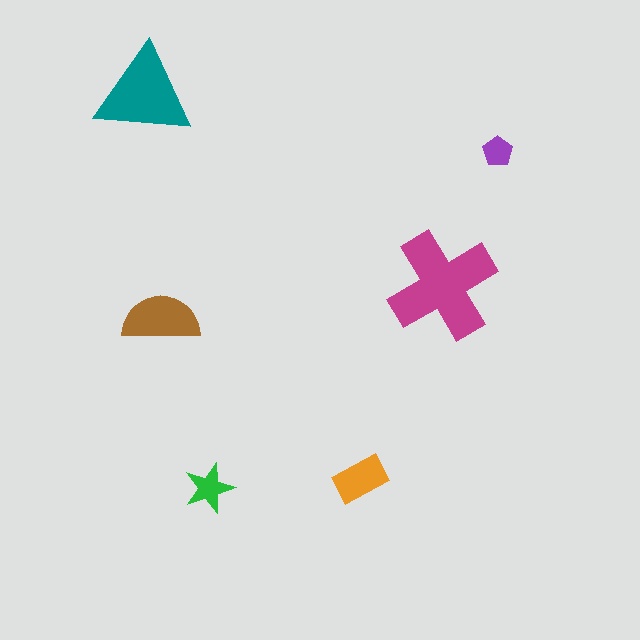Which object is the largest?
The magenta cross.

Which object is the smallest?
The purple pentagon.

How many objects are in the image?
There are 6 objects in the image.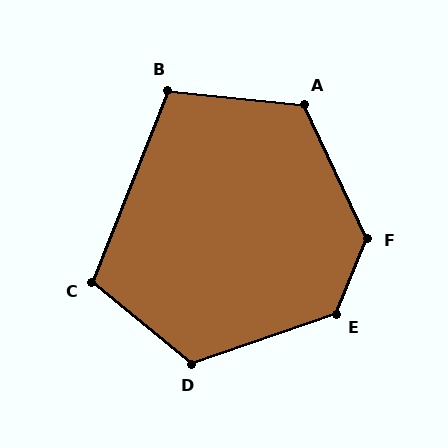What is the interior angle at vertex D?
Approximately 121 degrees (obtuse).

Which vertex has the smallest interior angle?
B, at approximately 106 degrees.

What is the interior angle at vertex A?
Approximately 121 degrees (obtuse).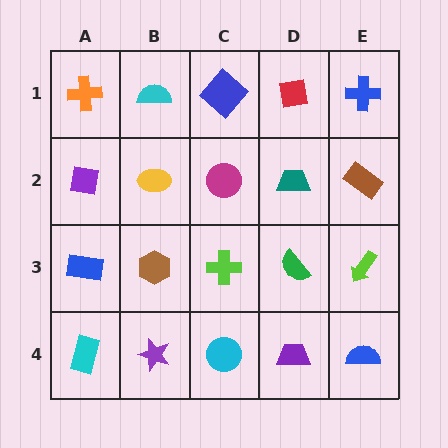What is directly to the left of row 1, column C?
A cyan semicircle.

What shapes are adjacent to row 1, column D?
A teal trapezoid (row 2, column D), a blue diamond (row 1, column C), a blue cross (row 1, column E).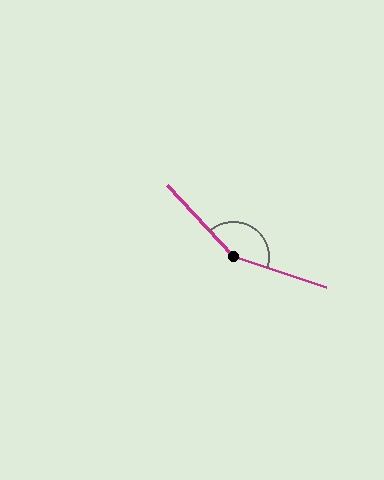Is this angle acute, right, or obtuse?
It is obtuse.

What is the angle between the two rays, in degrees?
Approximately 151 degrees.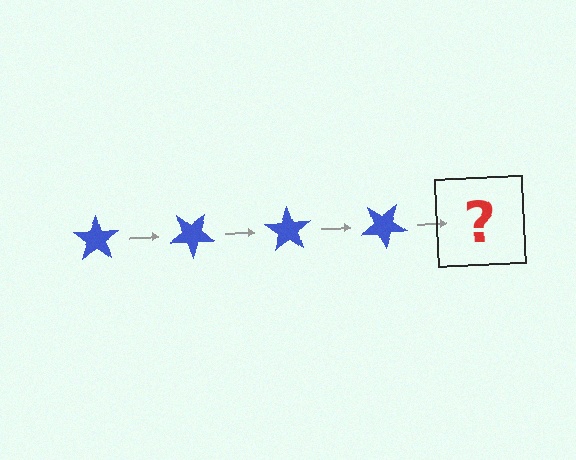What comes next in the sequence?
The next element should be a blue star rotated 140 degrees.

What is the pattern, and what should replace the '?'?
The pattern is that the star rotates 35 degrees each step. The '?' should be a blue star rotated 140 degrees.